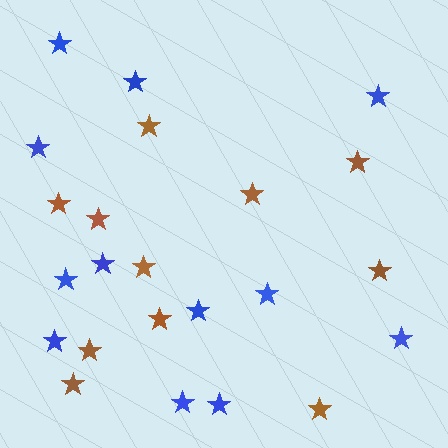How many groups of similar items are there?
There are 2 groups: one group of brown stars (11) and one group of blue stars (12).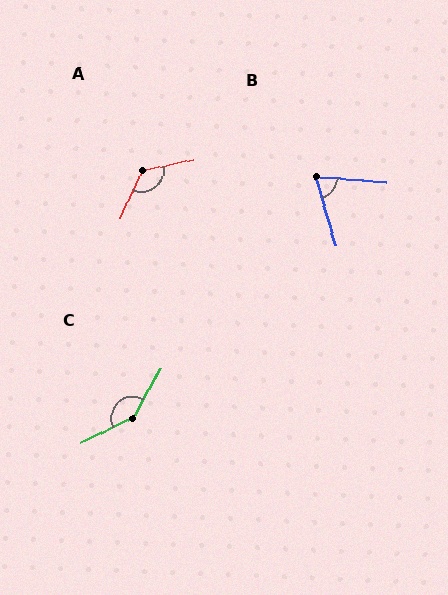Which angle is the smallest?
B, at approximately 70 degrees.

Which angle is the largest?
C, at approximately 146 degrees.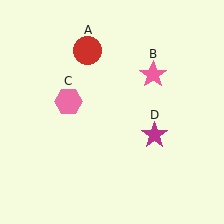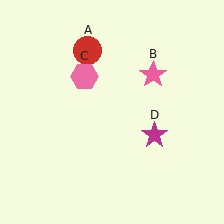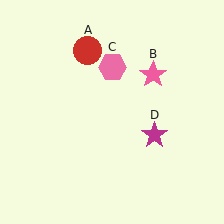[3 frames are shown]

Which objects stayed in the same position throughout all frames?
Red circle (object A) and pink star (object B) and magenta star (object D) remained stationary.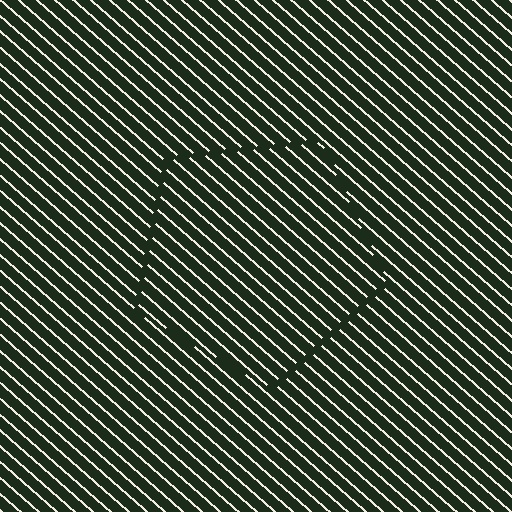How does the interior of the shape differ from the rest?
The interior of the shape contains the same grating, shifted by half a period — the contour is defined by the phase discontinuity where line-ends from the inner and outer gratings abut.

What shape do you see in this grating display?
An illusory pentagon. The interior of the shape contains the same grating, shifted by half a period — the contour is defined by the phase discontinuity where line-ends from the inner and outer gratings abut.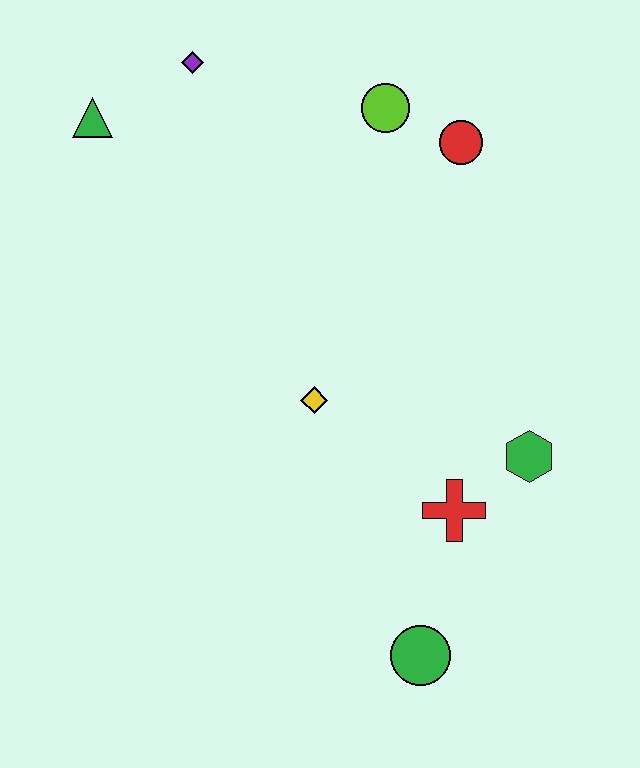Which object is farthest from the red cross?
The green triangle is farthest from the red cross.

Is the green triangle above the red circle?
Yes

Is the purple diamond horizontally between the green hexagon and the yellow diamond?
No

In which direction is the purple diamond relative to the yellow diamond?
The purple diamond is above the yellow diamond.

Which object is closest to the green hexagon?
The red cross is closest to the green hexagon.